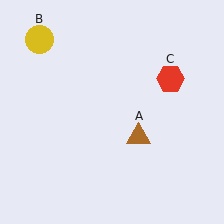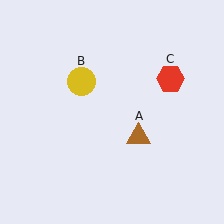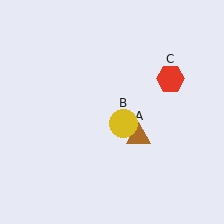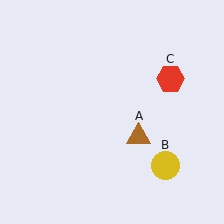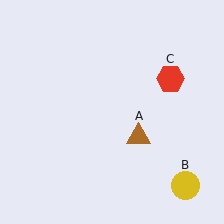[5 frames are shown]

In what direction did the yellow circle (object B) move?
The yellow circle (object B) moved down and to the right.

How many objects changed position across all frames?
1 object changed position: yellow circle (object B).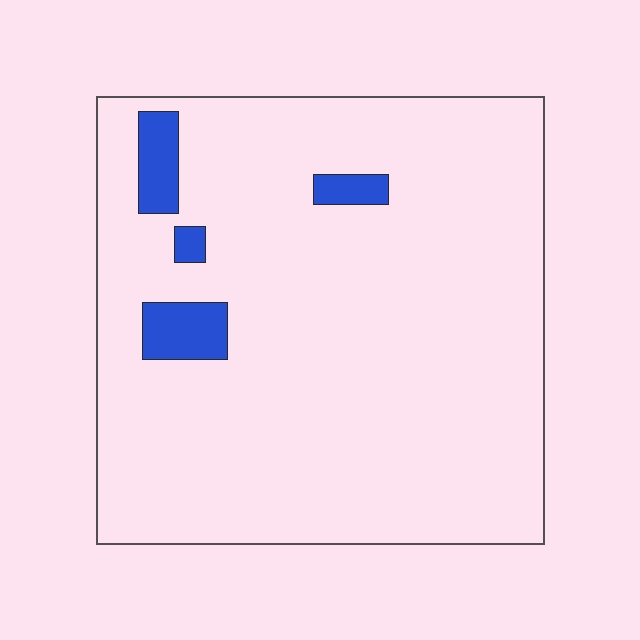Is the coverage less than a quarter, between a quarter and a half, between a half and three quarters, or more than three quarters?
Less than a quarter.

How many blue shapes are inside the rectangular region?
4.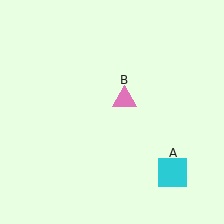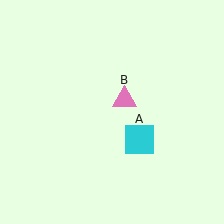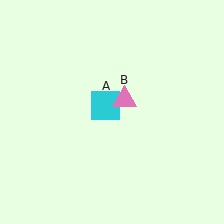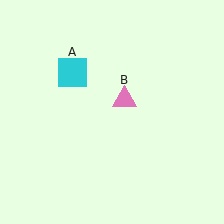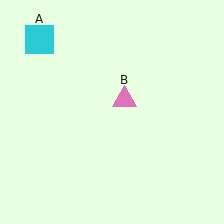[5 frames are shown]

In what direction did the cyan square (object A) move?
The cyan square (object A) moved up and to the left.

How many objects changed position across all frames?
1 object changed position: cyan square (object A).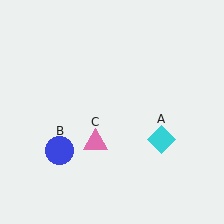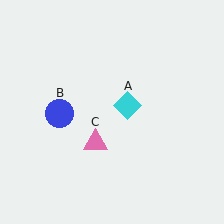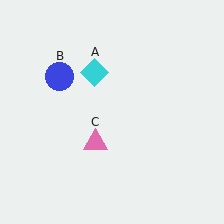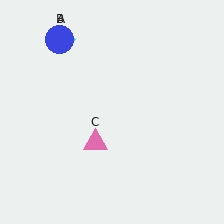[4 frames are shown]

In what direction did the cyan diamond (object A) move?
The cyan diamond (object A) moved up and to the left.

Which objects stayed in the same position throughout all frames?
Pink triangle (object C) remained stationary.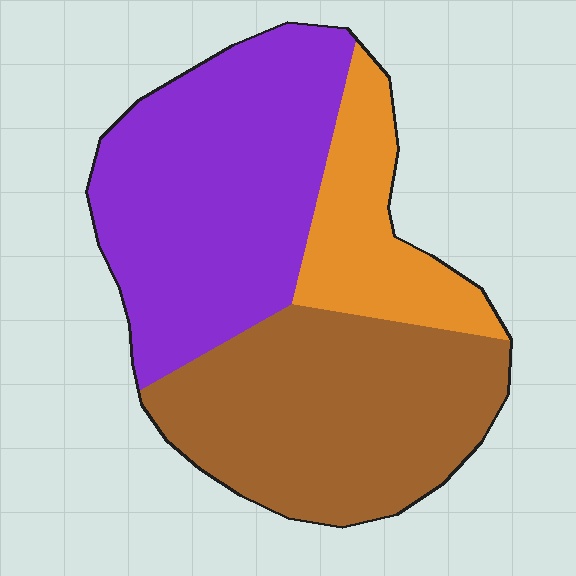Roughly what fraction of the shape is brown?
Brown takes up about two fifths (2/5) of the shape.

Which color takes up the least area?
Orange, at roughly 20%.